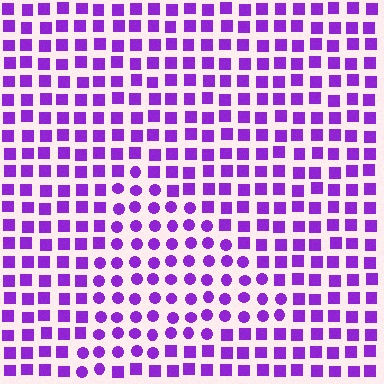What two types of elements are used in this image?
The image uses circles inside the triangle region and squares outside it.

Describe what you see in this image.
The image is filled with small purple elements arranged in a uniform grid. A triangle-shaped region contains circles, while the surrounding area contains squares. The boundary is defined purely by the change in element shape.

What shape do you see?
I see a triangle.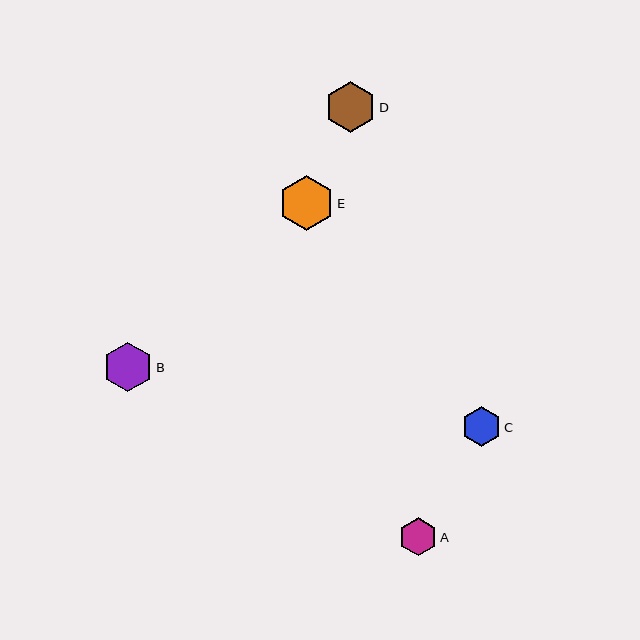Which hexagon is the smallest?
Hexagon A is the smallest with a size of approximately 38 pixels.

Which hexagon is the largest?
Hexagon E is the largest with a size of approximately 55 pixels.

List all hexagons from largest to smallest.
From largest to smallest: E, D, B, C, A.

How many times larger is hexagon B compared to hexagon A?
Hexagon B is approximately 1.3 times the size of hexagon A.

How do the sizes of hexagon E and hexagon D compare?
Hexagon E and hexagon D are approximately the same size.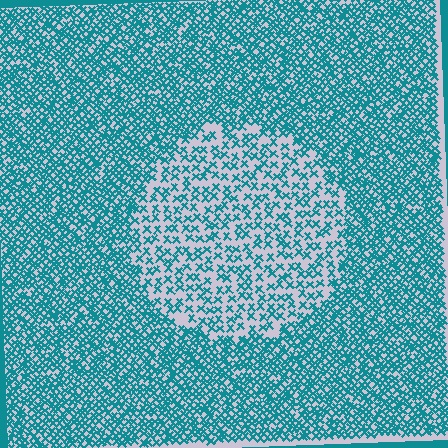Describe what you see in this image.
The image contains small teal elements arranged at two different densities. A circle-shaped region is visible where the elements are less densely packed than the surrounding area.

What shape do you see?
I see a circle.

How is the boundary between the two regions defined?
The boundary is defined by a change in element density (approximately 2.1x ratio). All elements are the same color, size, and shape.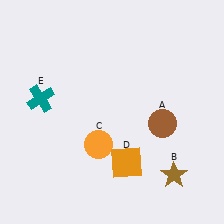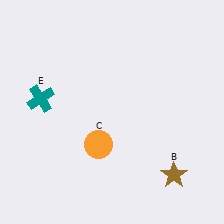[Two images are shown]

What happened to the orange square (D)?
The orange square (D) was removed in Image 2. It was in the bottom-right area of Image 1.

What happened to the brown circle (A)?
The brown circle (A) was removed in Image 2. It was in the bottom-right area of Image 1.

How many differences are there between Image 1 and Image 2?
There are 2 differences between the two images.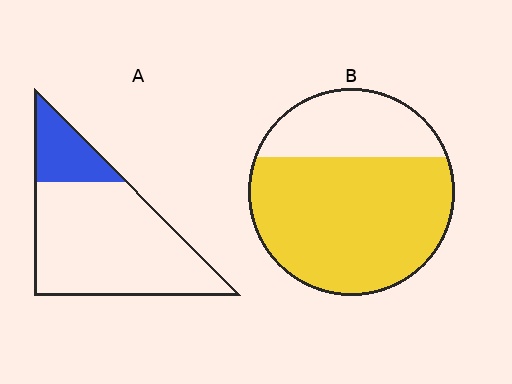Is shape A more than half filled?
No.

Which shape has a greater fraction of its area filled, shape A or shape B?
Shape B.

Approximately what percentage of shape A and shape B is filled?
A is approximately 20% and B is approximately 70%.